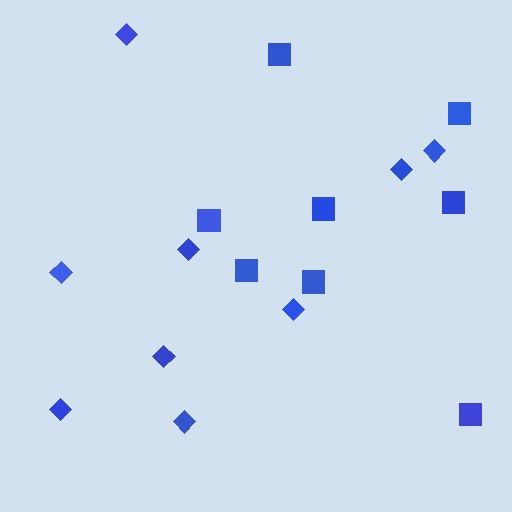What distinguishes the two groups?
There are 2 groups: one group of diamonds (9) and one group of squares (8).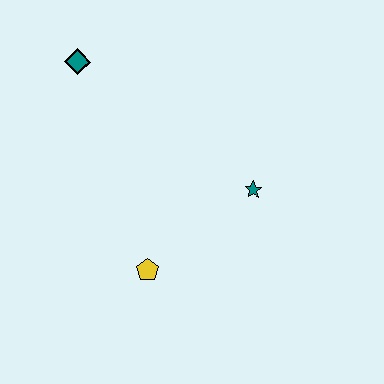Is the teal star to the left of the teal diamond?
No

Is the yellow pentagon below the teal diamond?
Yes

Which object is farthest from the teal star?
The teal diamond is farthest from the teal star.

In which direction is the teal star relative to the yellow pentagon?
The teal star is to the right of the yellow pentagon.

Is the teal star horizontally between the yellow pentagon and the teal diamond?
No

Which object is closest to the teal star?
The yellow pentagon is closest to the teal star.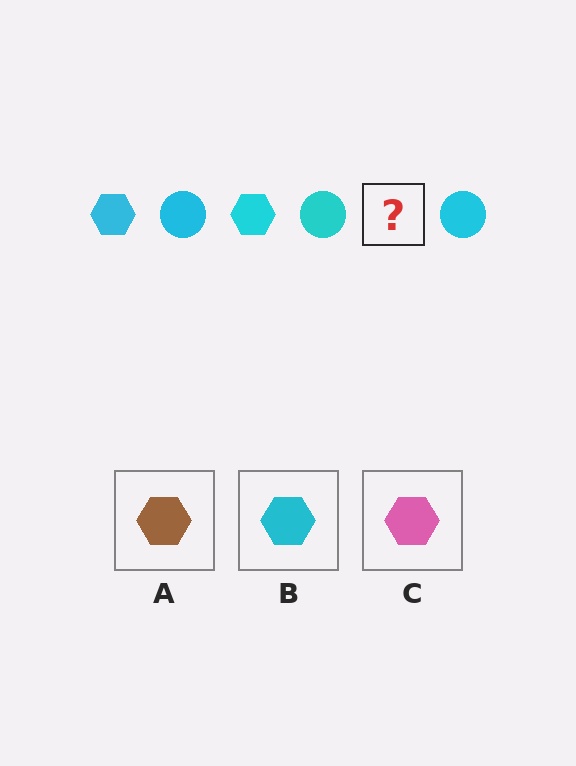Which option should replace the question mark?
Option B.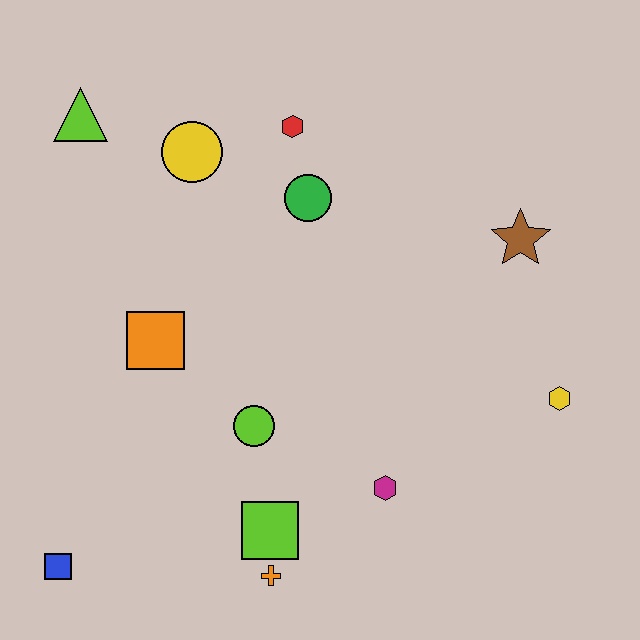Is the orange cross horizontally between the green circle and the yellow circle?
Yes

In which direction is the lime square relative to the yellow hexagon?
The lime square is to the left of the yellow hexagon.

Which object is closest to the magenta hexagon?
The lime square is closest to the magenta hexagon.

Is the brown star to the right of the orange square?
Yes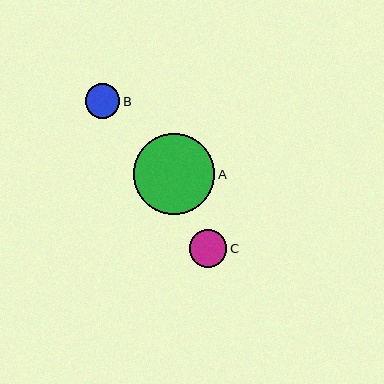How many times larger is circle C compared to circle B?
Circle C is approximately 1.1 times the size of circle B.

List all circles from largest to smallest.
From largest to smallest: A, C, B.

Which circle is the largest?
Circle A is the largest with a size of approximately 81 pixels.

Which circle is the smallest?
Circle B is the smallest with a size of approximately 34 pixels.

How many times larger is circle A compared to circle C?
Circle A is approximately 2.1 times the size of circle C.